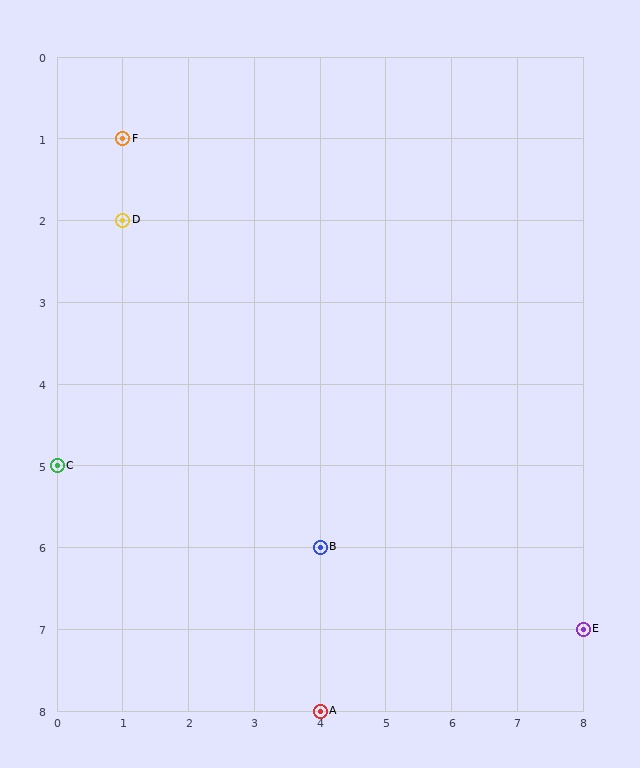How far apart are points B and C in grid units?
Points B and C are 4 columns and 1 row apart (about 4.1 grid units diagonally).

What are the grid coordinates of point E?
Point E is at grid coordinates (8, 7).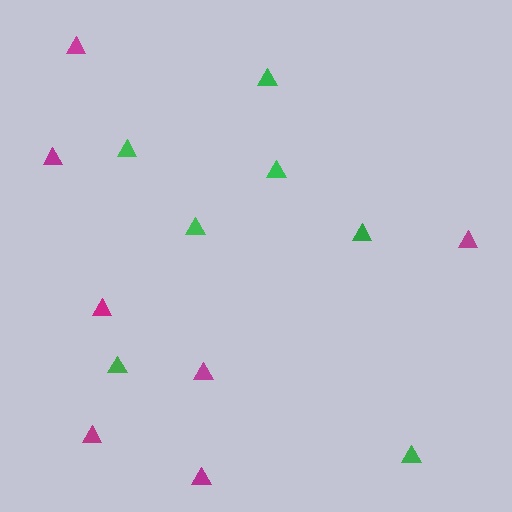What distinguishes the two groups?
There are 2 groups: one group of green triangles (7) and one group of magenta triangles (7).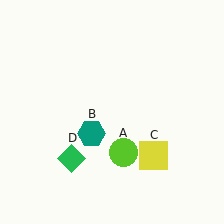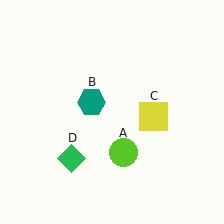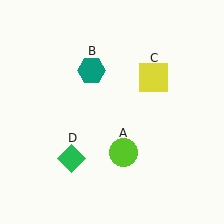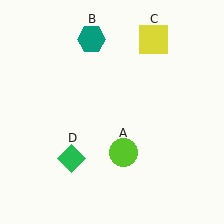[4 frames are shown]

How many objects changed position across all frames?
2 objects changed position: teal hexagon (object B), yellow square (object C).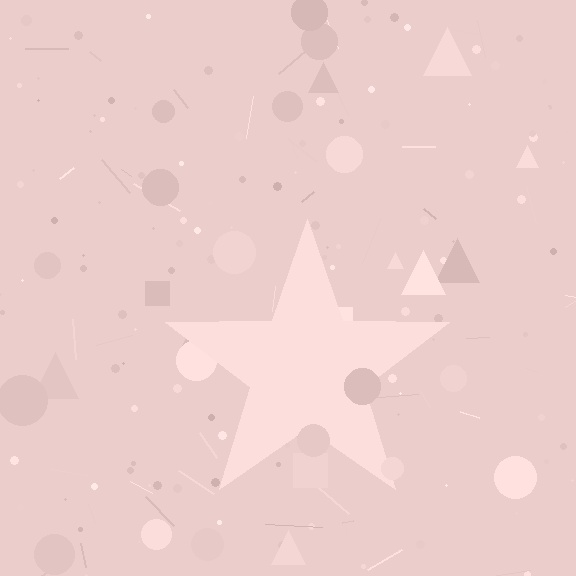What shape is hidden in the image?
A star is hidden in the image.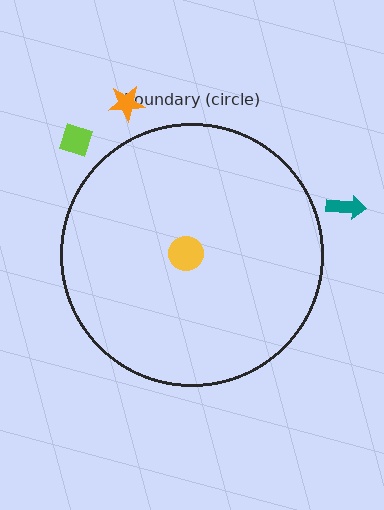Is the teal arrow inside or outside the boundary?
Outside.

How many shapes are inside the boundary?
1 inside, 3 outside.